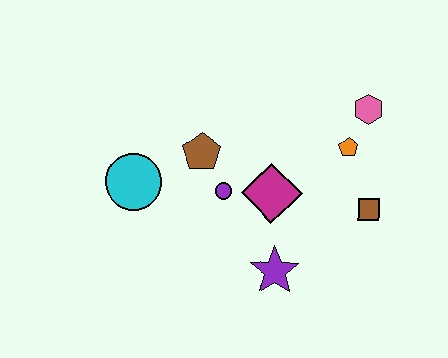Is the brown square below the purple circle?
Yes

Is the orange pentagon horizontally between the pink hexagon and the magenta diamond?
Yes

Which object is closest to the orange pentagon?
The pink hexagon is closest to the orange pentagon.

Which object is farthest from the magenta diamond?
The cyan circle is farthest from the magenta diamond.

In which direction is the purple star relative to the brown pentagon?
The purple star is below the brown pentagon.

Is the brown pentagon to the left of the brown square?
Yes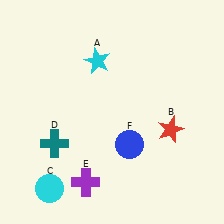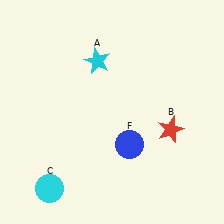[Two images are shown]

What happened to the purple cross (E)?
The purple cross (E) was removed in Image 2. It was in the bottom-left area of Image 1.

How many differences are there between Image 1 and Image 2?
There are 2 differences between the two images.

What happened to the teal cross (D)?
The teal cross (D) was removed in Image 2. It was in the bottom-left area of Image 1.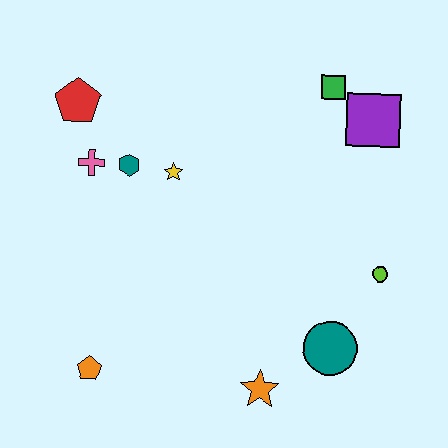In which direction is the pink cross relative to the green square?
The pink cross is to the left of the green square.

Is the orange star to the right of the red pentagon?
Yes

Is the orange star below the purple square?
Yes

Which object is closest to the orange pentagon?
The orange star is closest to the orange pentagon.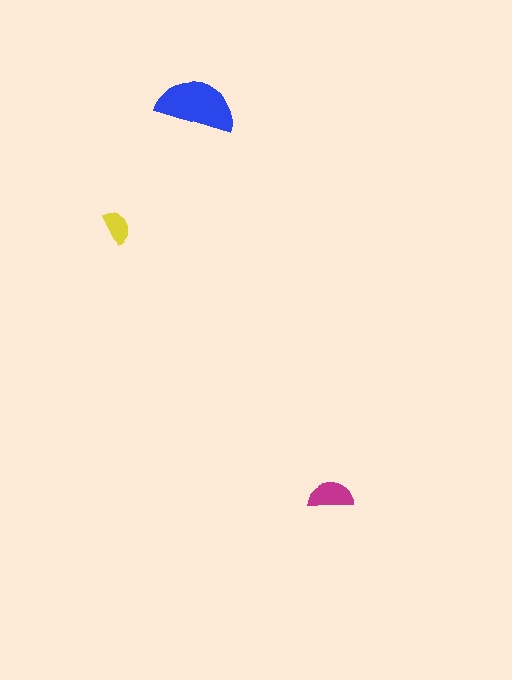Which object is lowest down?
The magenta semicircle is bottommost.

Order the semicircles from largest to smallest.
the blue one, the magenta one, the yellow one.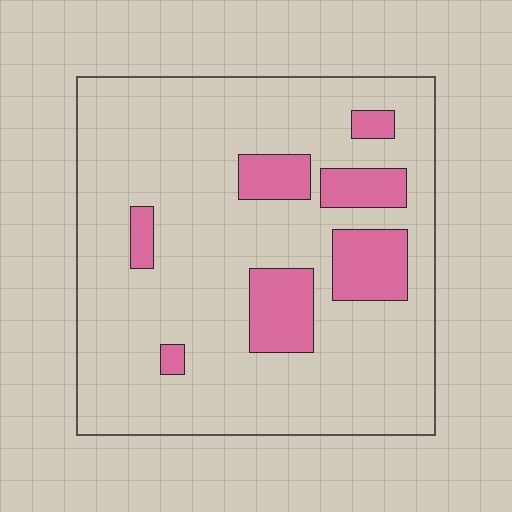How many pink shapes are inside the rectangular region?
7.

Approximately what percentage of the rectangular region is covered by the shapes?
Approximately 15%.